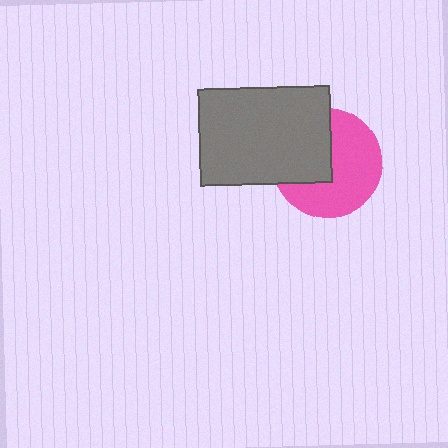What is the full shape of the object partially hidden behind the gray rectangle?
The partially hidden object is a pink circle.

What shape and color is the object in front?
The object in front is a gray rectangle.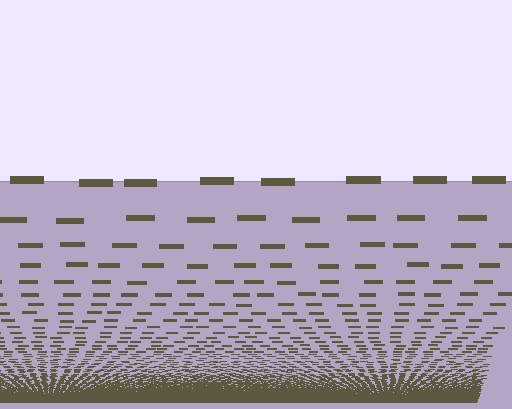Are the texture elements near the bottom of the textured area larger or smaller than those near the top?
Smaller. The gradient is inverted — elements near the bottom are smaller and denser.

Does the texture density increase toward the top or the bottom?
Density increases toward the bottom.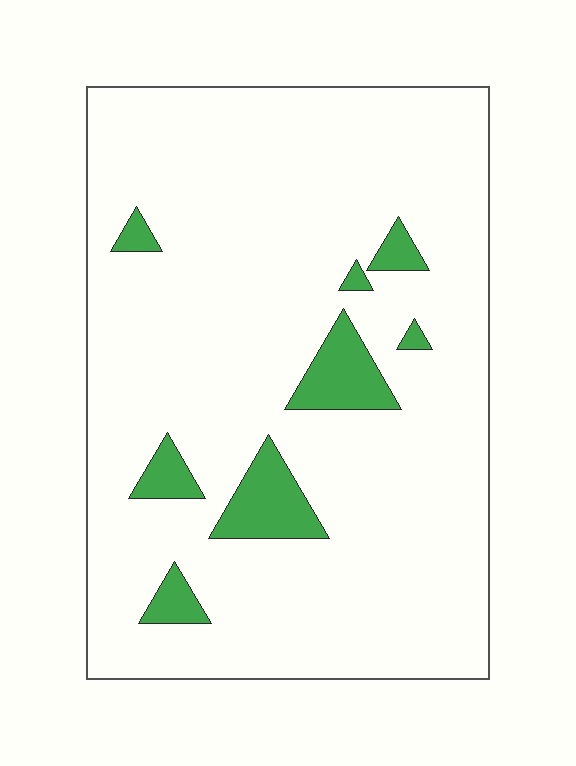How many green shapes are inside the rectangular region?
8.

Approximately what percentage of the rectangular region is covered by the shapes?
Approximately 10%.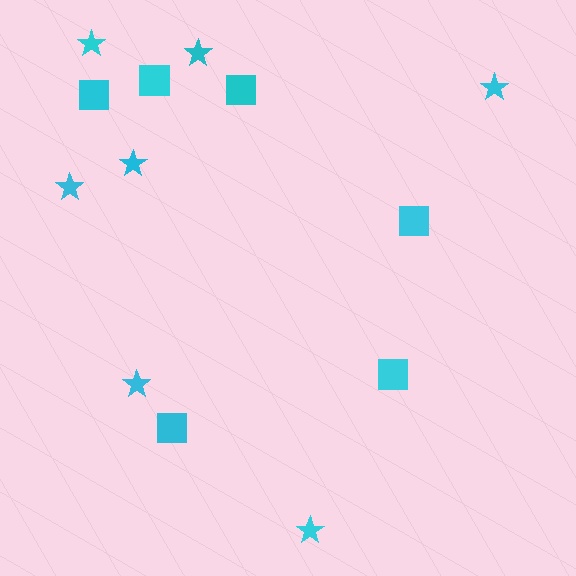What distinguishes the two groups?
There are 2 groups: one group of squares (6) and one group of stars (7).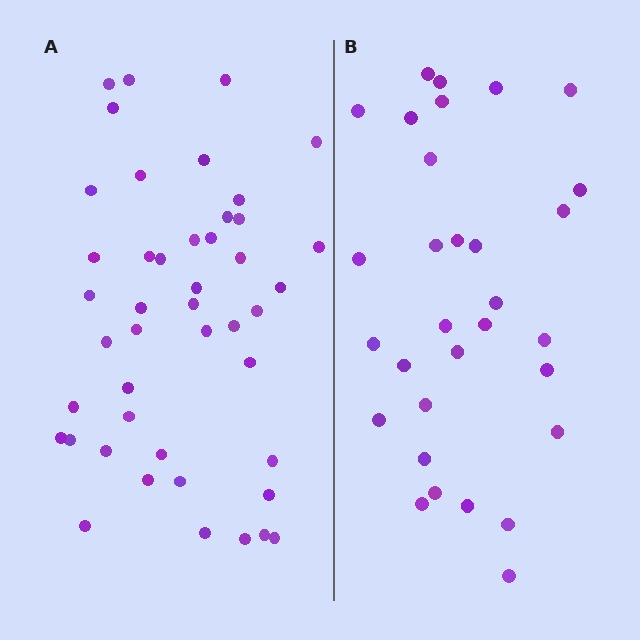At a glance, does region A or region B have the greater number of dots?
Region A (the left region) has more dots.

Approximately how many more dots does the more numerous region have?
Region A has approximately 15 more dots than region B.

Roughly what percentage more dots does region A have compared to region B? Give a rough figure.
About 45% more.